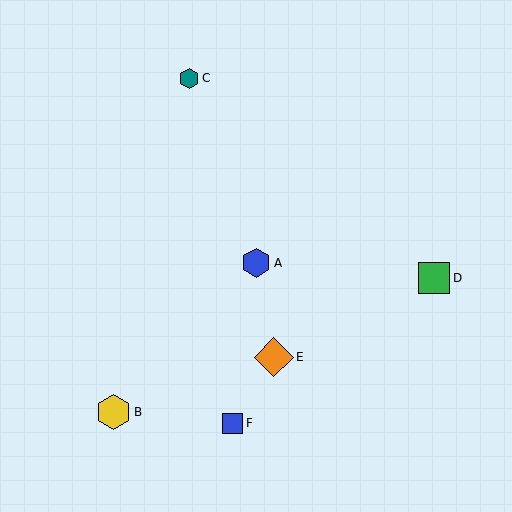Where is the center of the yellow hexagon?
The center of the yellow hexagon is at (114, 412).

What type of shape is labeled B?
Shape B is a yellow hexagon.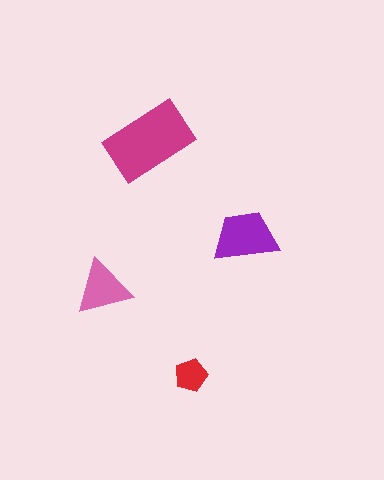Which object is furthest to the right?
The purple trapezoid is rightmost.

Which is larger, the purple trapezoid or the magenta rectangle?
The magenta rectangle.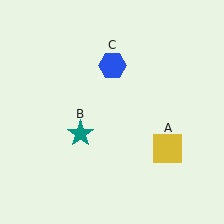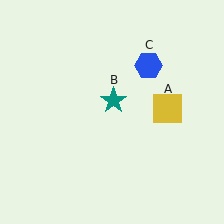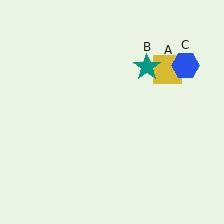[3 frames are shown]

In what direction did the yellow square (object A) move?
The yellow square (object A) moved up.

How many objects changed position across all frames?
3 objects changed position: yellow square (object A), teal star (object B), blue hexagon (object C).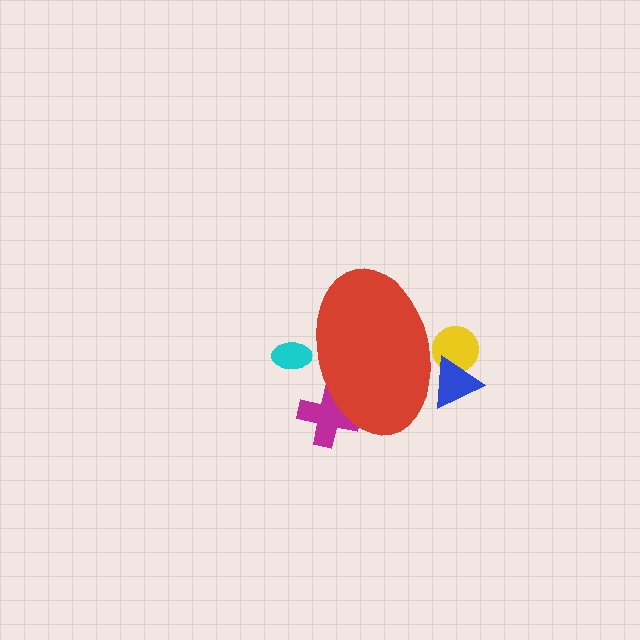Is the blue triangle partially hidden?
Yes, the blue triangle is partially hidden behind the red ellipse.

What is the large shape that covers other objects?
A red ellipse.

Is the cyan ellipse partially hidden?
Yes, the cyan ellipse is partially hidden behind the red ellipse.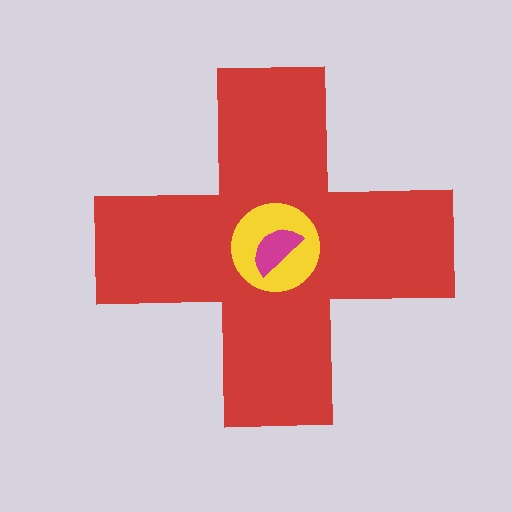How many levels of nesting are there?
3.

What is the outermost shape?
The red cross.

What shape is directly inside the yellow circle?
The magenta semicircle.